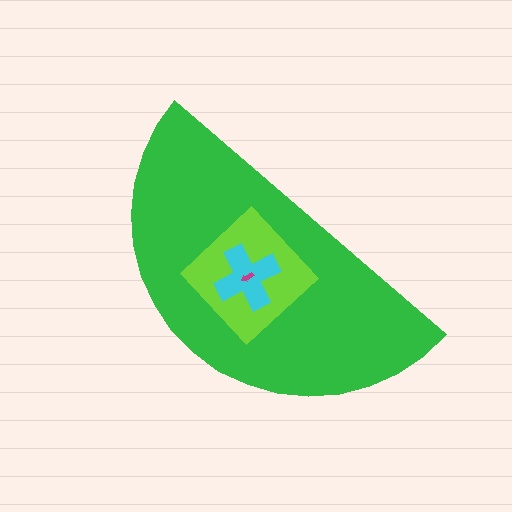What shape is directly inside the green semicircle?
The lime diamond.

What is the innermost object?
The magenta arrow.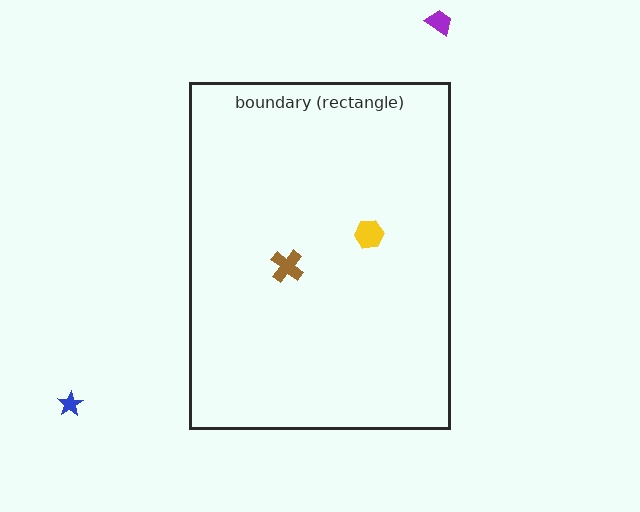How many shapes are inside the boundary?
2 inside, 2 outside.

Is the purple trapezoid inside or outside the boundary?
Outside.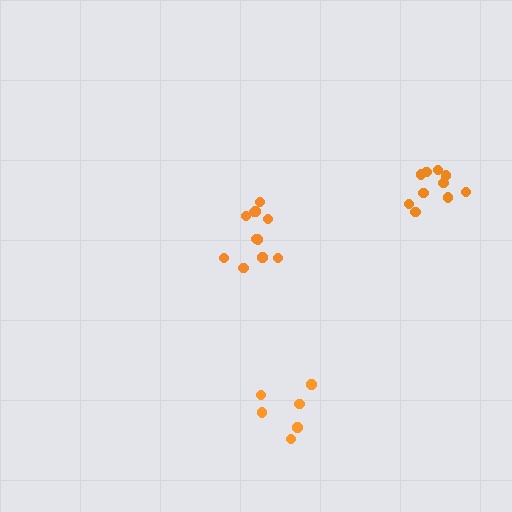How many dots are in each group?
Group 1: 6 dots, Group 2: 11 dots, Group 3: 10 dots (27 total).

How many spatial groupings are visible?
There are 3 spatial groupings.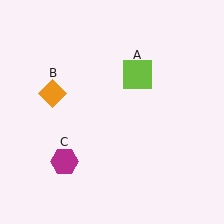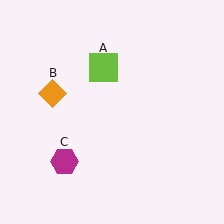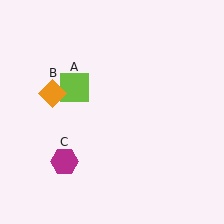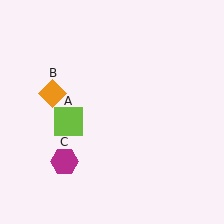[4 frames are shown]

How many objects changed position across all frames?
1 object changed position: lime square (object A).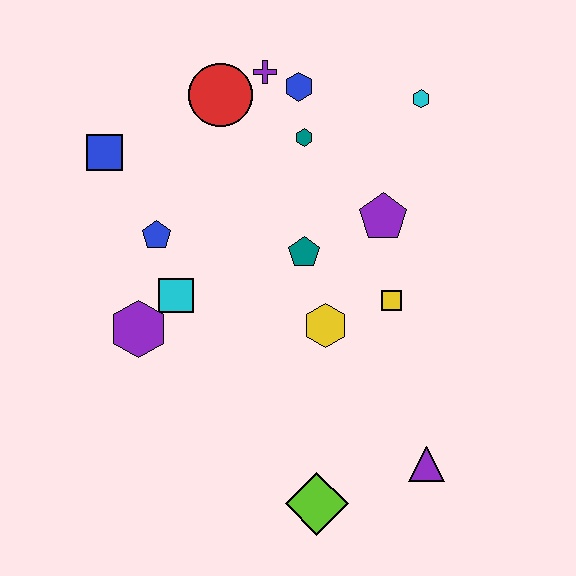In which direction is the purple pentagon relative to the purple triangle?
The purple pentagon is above the purple triangle.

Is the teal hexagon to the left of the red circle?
No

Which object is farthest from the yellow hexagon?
The blue square is farthest from the yellow hexagon.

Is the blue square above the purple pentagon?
Yes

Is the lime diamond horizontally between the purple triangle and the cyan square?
Yes